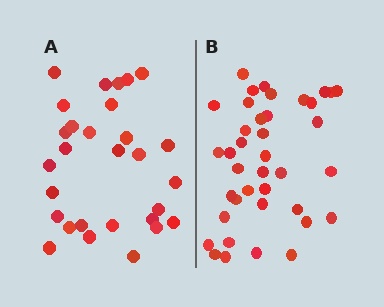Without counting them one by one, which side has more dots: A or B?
Region B (the right region) has more dots.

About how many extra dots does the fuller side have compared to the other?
Region B has roughly 10 or so more dots than region A.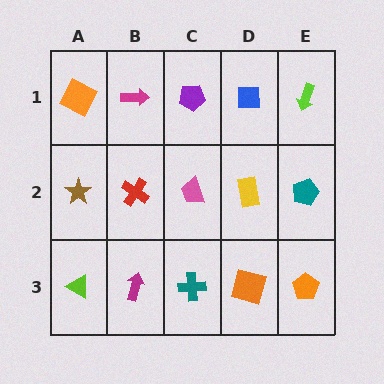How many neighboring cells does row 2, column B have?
4.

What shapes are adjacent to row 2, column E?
A lime arrow (row 1, column E), an orange pentagon (row 3, column E), a yellow rectangle (row 2, column D).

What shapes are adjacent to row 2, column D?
A blue square (row 1, column D), an orange square (row 3, column D), a pink trapezoid (row 2, column C), a teal pentagon (row 2, column E).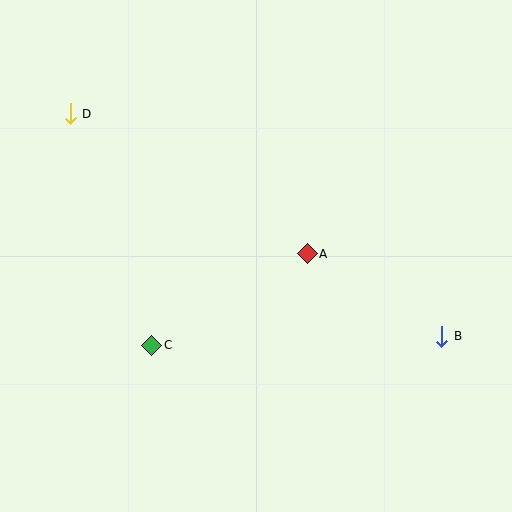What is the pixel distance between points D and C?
The distance between D and C is 246 pixels.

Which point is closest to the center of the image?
Point A at (307, 254) is closest to the center.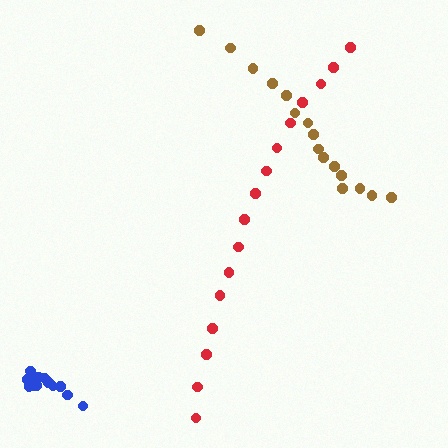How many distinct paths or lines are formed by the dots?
There are 3 distinct paths.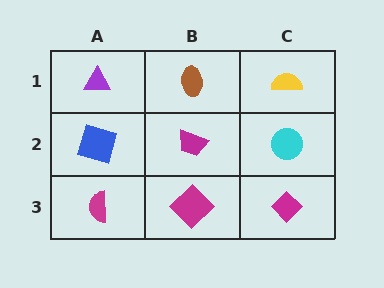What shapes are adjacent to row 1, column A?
A blue square (row 2, column A), a brown ellipse (row 1, column B).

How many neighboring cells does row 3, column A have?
2.